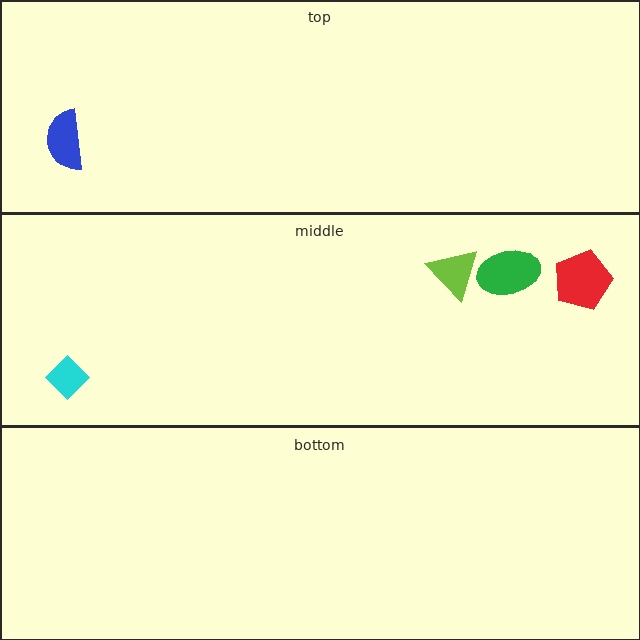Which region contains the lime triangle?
The middle region.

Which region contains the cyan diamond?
The middle region.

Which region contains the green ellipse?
The middle region.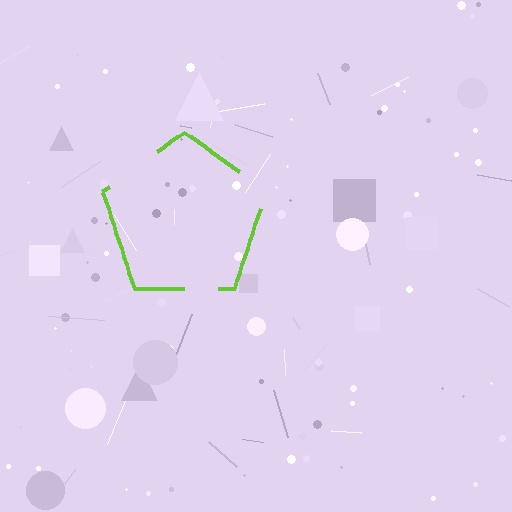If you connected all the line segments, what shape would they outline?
They would outline a pentagon.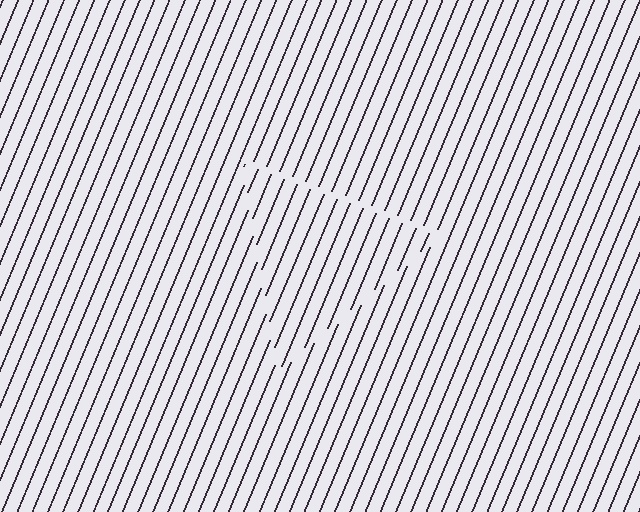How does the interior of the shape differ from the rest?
The interior of the shape contains the same grating, shifted by half a period — the contour is defined by the phase discontinuity where line-ends from the inner and outer gratings abut.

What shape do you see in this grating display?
An illusory triangle. The interior of the shape contains the same grating, shifted by half a period — the contour is defined by the phase discontinuity where line-ends from the inner and outer gratings abut.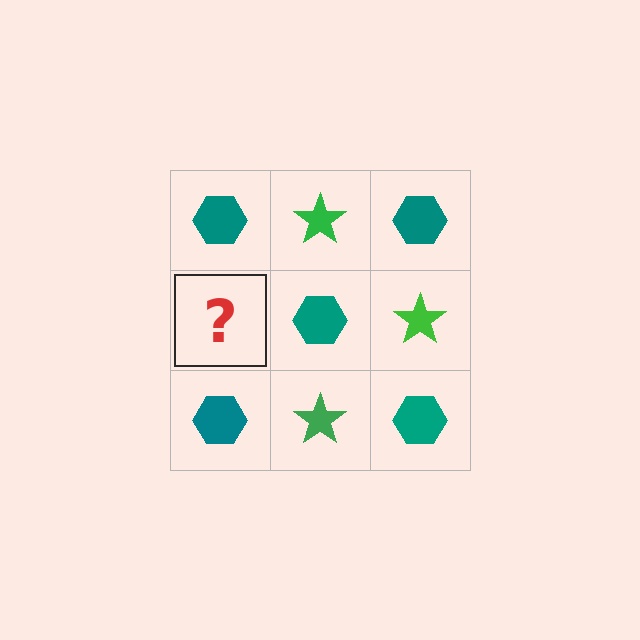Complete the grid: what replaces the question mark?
The question mark should be replaced with a green star.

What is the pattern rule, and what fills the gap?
The rule is that it alternates teal hexagon and green star in a checkerboard pattern. The gap should be filled with a green star.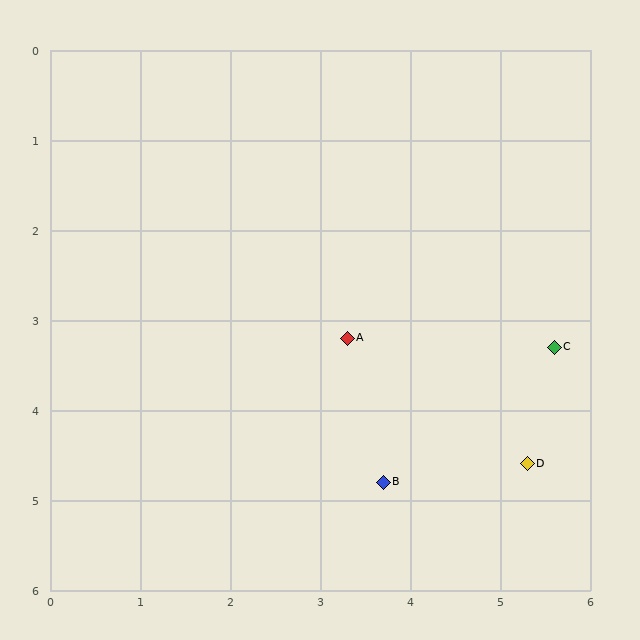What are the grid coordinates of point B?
Point B is at approximately (3.7, 4.8).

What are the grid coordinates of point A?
Point A is at approximately (3.3, 3.2).